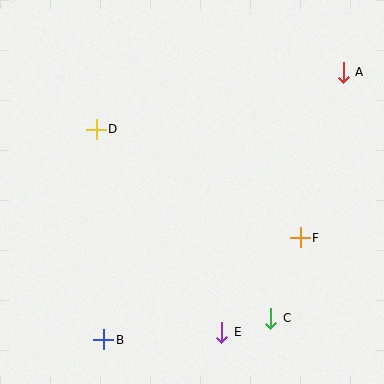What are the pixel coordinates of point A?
Point A is at (343, 72).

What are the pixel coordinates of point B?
Point B is at (104, 340).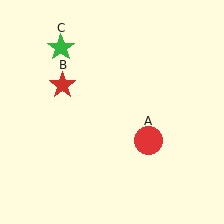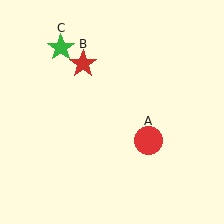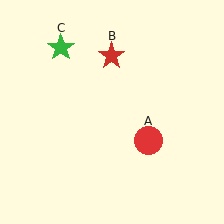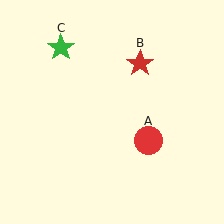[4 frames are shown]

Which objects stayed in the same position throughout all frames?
Red circle (object A) and green star (object C) remained stationary.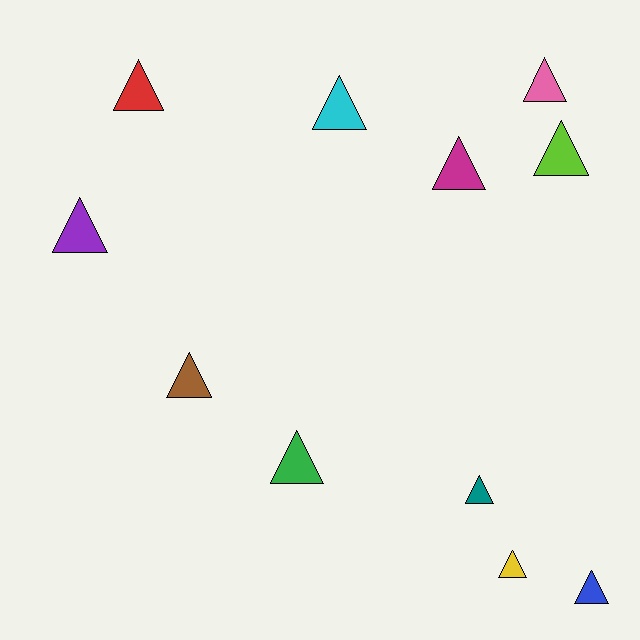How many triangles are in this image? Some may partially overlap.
There are 11 triangles.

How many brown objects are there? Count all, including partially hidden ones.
There is 1 brown object.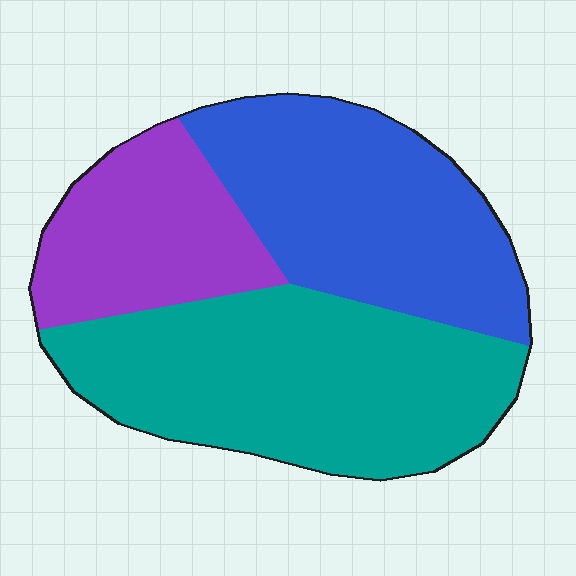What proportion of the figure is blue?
Blue covers 35% of the figure.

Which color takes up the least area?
Purple, at roughly 20%.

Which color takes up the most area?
Teal, at roughly 45%.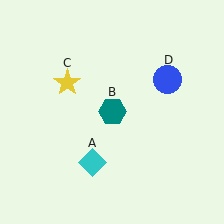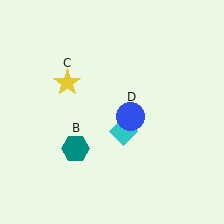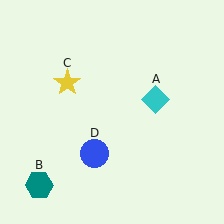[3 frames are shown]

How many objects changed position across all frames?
3 objects changed position: cyan diamond (object A), teal hexagon (object B), blue circle (object D).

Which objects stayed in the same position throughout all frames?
Yellow star (object C) remained stationary.